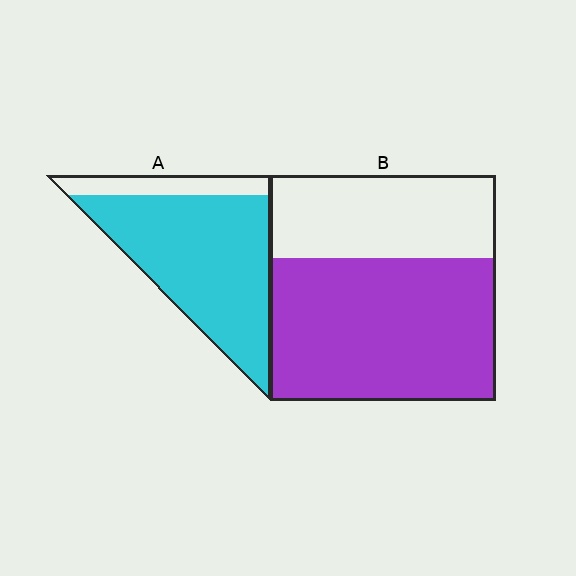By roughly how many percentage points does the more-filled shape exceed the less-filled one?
By roughly 20 percentage points (A over B).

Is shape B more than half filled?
Yes.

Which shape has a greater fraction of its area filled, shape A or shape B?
Shape A.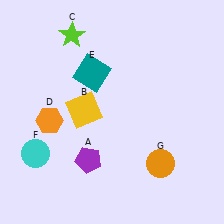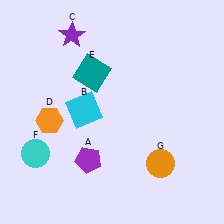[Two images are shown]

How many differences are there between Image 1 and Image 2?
There are 2 differences between the two images.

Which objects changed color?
B changed from yellow to cyan. C changed from lime to purple.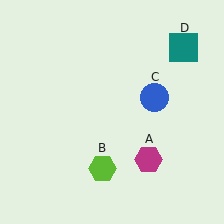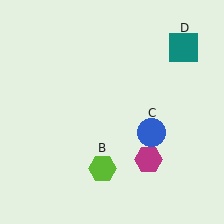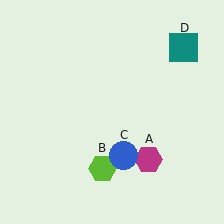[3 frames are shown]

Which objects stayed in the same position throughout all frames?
Magenta hexagon (object A) and lime hexagon (object B) and teal square (object D) remained stationary.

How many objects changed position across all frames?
1 object changed position: blue circle (object C).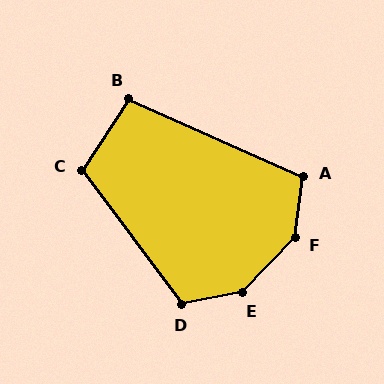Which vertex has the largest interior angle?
F, at approximately 144 degrees.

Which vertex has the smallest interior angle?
B, at approximately 99 degrees.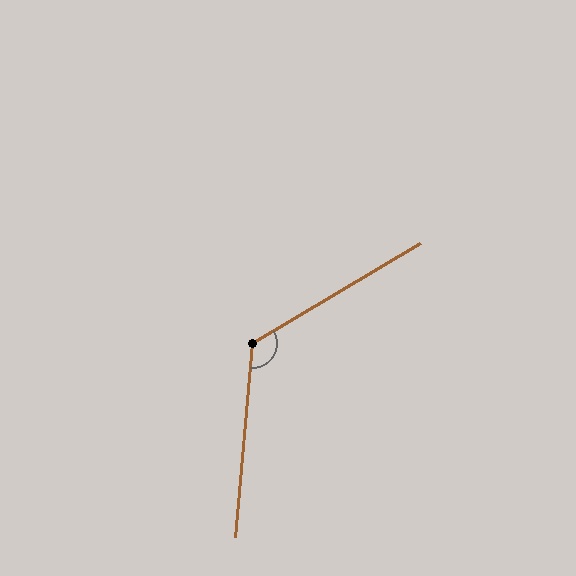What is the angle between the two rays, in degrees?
Approximately 126 degrees.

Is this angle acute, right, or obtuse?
It is obtuse.